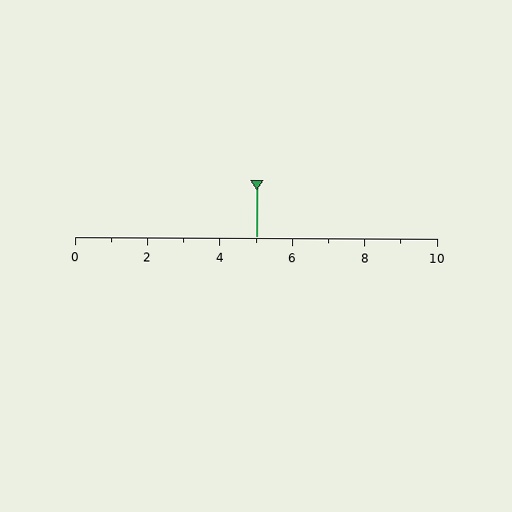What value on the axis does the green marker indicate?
The marker indicates approximately 5.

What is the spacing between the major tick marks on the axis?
The major ticks are spaced 2 apart.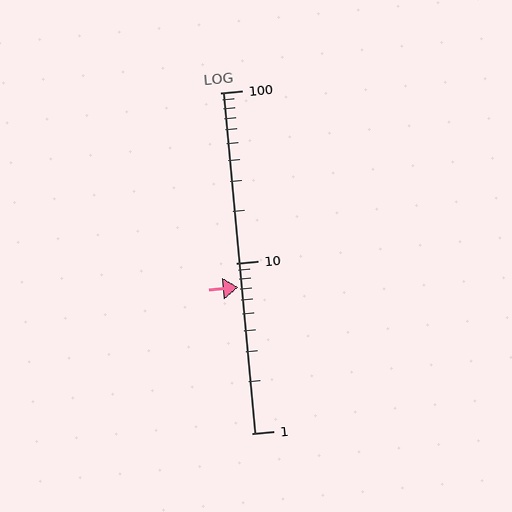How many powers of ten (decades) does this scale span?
The scale spans 2 decades, from 1 to 100.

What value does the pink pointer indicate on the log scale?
The pointer indicates approximately 7.2.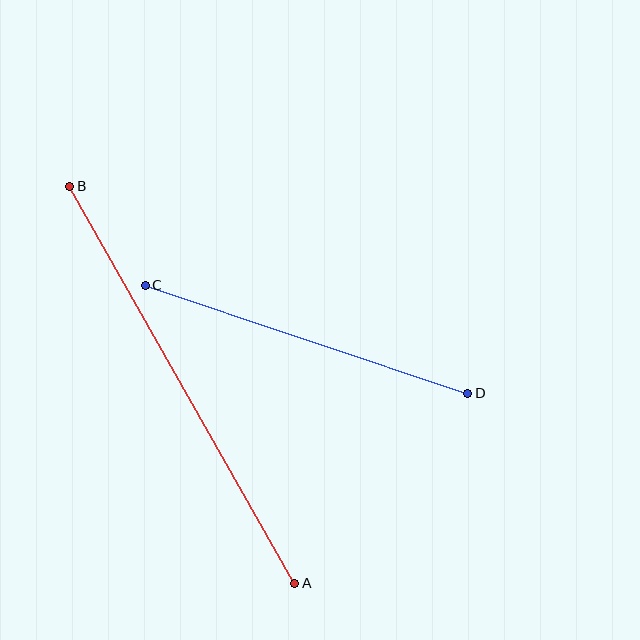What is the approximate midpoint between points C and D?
The midpoint is at approximately (306, 339) pixels.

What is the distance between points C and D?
The distance is approximately 340 pixels.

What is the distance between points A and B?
The distance is approximately 457 pixels.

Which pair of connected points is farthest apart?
Points A and B are farthest apart.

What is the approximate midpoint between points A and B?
The midpoint is at approximately (182, 385) pixels.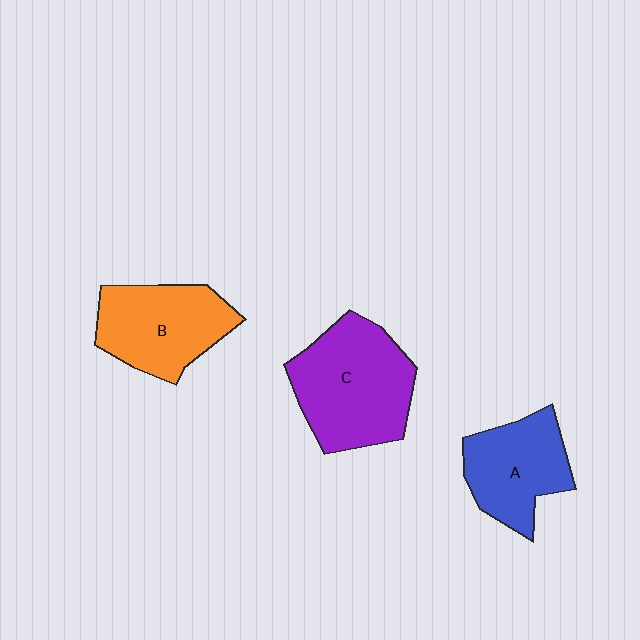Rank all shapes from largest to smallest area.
From largest to smallest: C (purple), B (orange), A (blue).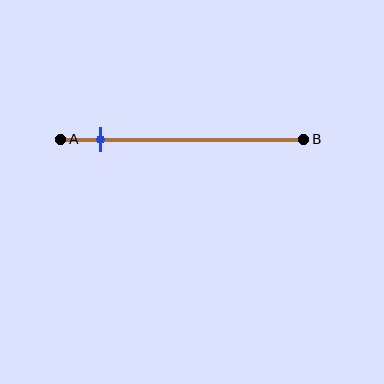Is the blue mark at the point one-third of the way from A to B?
No, the mark is at about 15% from A, not at the 33% one-third point.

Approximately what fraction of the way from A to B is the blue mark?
The blue mark is approximately 15% of the way from A to B.